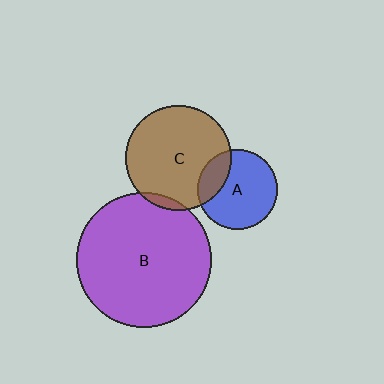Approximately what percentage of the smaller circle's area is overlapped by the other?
Approximately 5%.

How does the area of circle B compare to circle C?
Approximately 1.6 times.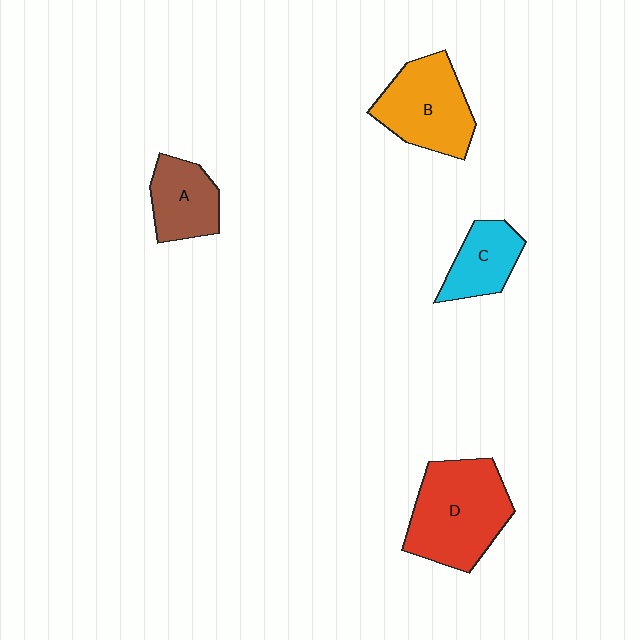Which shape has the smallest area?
Shape C (cyan).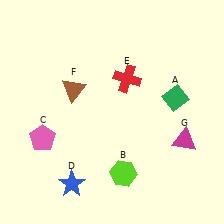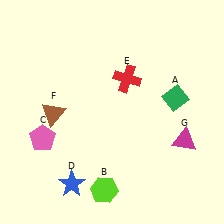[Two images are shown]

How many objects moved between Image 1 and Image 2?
2 objects moved between the two images.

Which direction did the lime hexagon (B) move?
The lime hexagon (B) moved left.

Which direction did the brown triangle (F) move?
The brown triangle (F) moved down.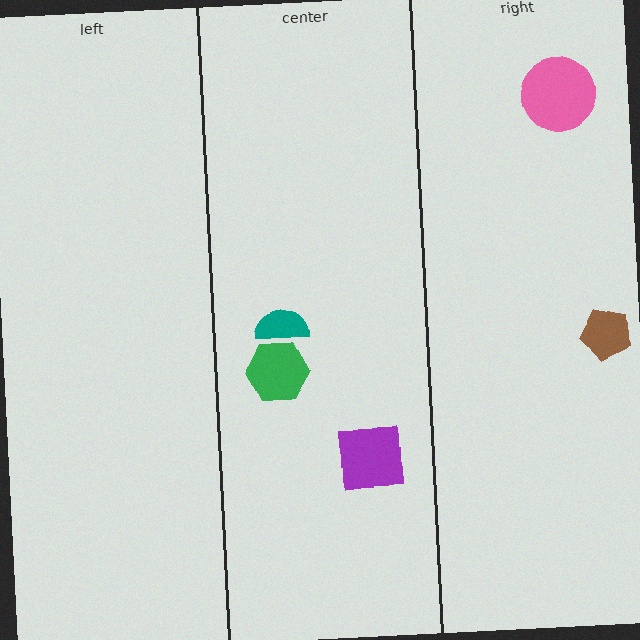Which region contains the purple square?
The center region.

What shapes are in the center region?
The teal semicircle, the purple square, the green hexagon.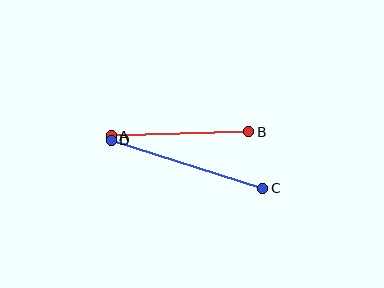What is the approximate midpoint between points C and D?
The midpoint is at approximately (187, 164) pixels.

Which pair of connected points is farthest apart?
Points C and D are farthest apart.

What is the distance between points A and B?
The distance is approximately 137 pixels.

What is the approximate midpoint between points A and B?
The midpoint is at approximately (180, 134) pixels.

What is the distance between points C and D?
The distance is approximately 159 pixels.